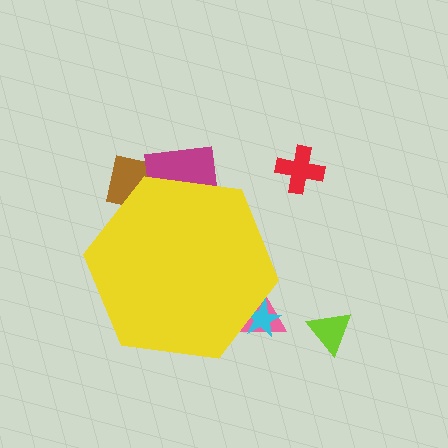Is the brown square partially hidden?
Yes, the brown square is partially hidden behind the yellow hexagon.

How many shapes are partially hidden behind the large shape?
4 shapes are partially hidden.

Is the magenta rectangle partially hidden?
Yes, the magenta rectangle is partially hidden behind the yellow hexagon.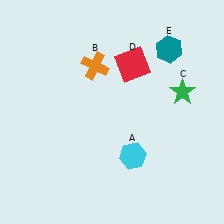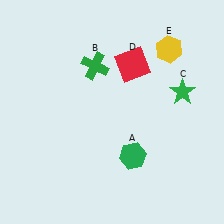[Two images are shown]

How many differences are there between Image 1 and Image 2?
There are 3 differences between the two images.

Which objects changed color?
A changed from cyan to green. B changed from orange to green. E changed from teal to yellow.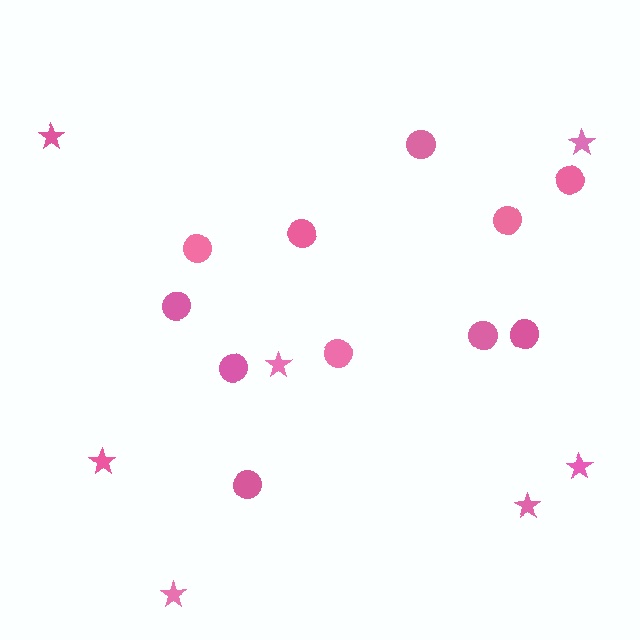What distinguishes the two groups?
There are 2 groups: one group of stars (7) and one group of circles (11).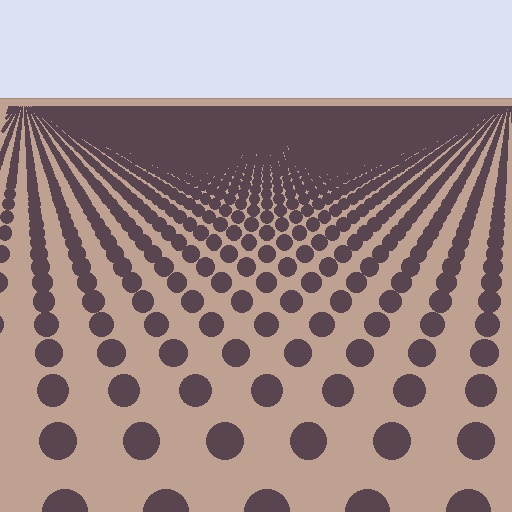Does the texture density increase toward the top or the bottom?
Density increases toward the top.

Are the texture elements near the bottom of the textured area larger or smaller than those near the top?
Larger. Near the bottom, elements are closer to the viewer and appear at a bigger on-screen size.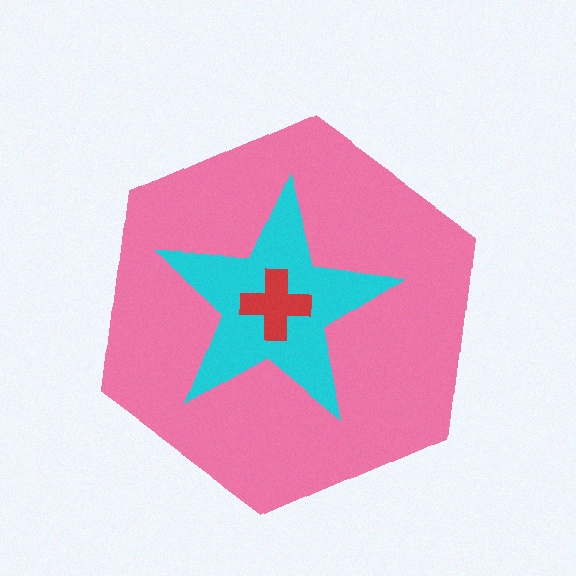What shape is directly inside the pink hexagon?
The cyan star.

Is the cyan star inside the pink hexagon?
Yes.